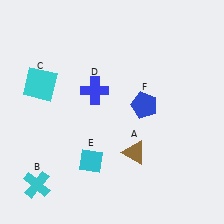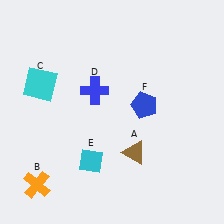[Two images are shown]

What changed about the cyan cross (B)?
In Image 1, B is cyan. In Image 2, it changed to orange.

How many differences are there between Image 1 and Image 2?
There is 1 difference between the two images.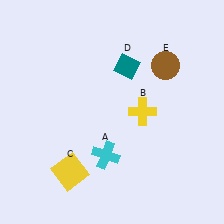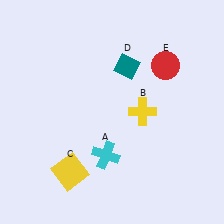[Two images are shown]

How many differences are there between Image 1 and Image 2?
There is 1 difference between the two images.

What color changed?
The circle (E) changed from brown in Image 1 to red in Image 2.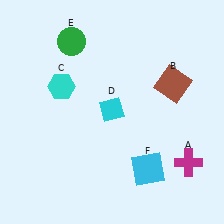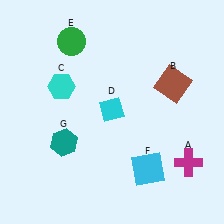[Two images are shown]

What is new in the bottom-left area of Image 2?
A teal hexagon (G) was added in the bottom-left area of Image 2.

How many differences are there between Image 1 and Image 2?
There is 1 difference between the two images.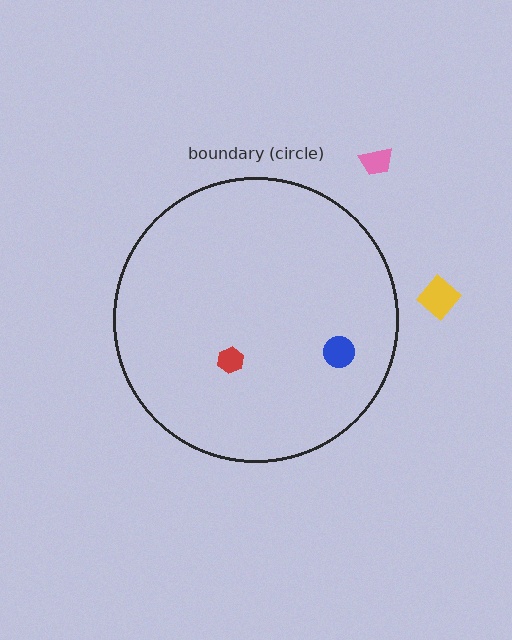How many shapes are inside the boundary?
2 inside, 2 outside.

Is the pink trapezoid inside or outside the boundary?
Outside.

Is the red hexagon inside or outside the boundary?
Inside.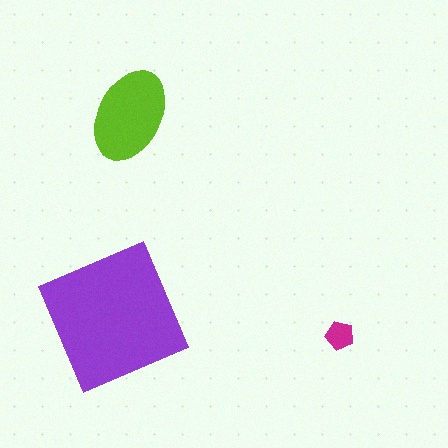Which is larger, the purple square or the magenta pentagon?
The purple square.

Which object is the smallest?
The magenta pentagon.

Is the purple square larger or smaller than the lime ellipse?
Larger.